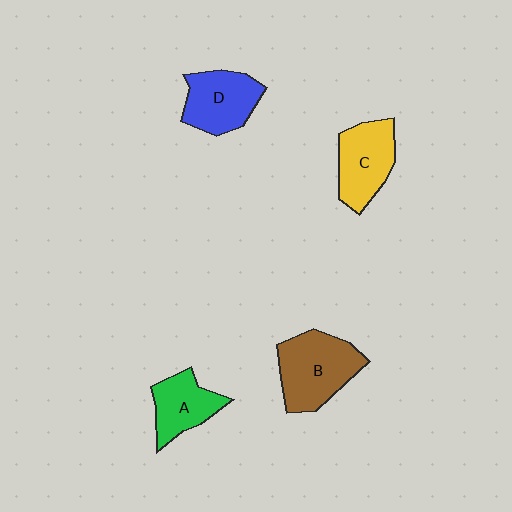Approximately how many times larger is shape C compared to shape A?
Approximately 1.2 times.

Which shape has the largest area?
Shape B (brown).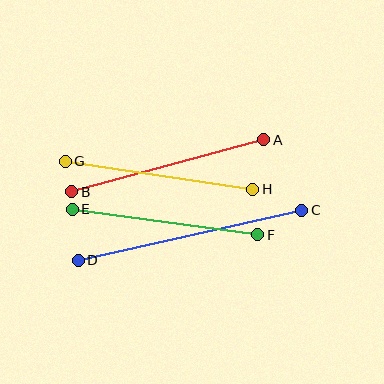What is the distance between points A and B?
The distance is approximately 199 pixels.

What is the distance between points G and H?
The distance is approximately 190 pixels.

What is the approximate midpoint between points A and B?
The midpoint is at approximately (168, 166) pixels.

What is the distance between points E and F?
The distance is approximately 187 pixels.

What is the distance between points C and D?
The distance is approximately 229 pixels.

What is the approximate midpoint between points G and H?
The midpoint is at approximately (159, 175) pixels.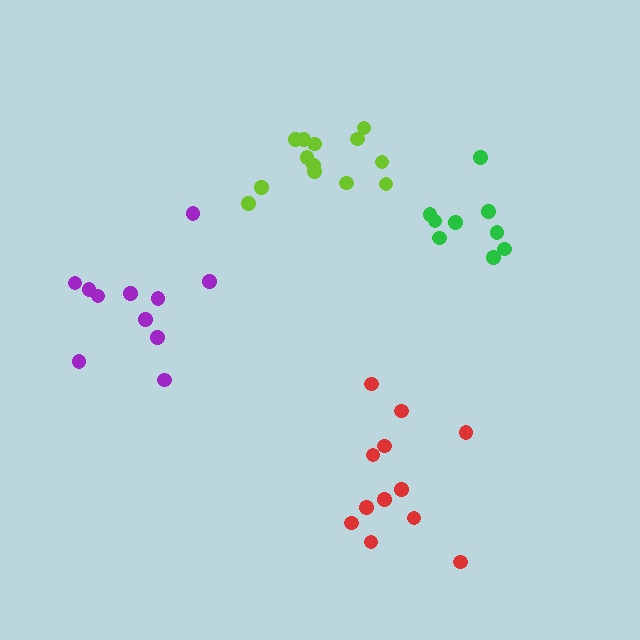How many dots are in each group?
Group 1: 12 dots, Group 2: 13 dots, Group 3: 9 dots, Group 4: 11 dots (45 total).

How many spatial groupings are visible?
There are 4 spatial groupings.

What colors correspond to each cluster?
The clusters are colored: red, lime, green, purple.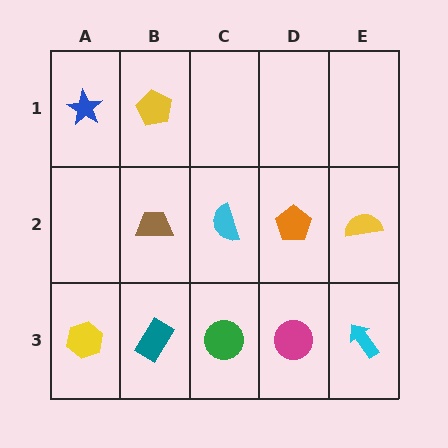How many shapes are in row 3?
5 shapes.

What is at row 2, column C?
A cyan semicircle.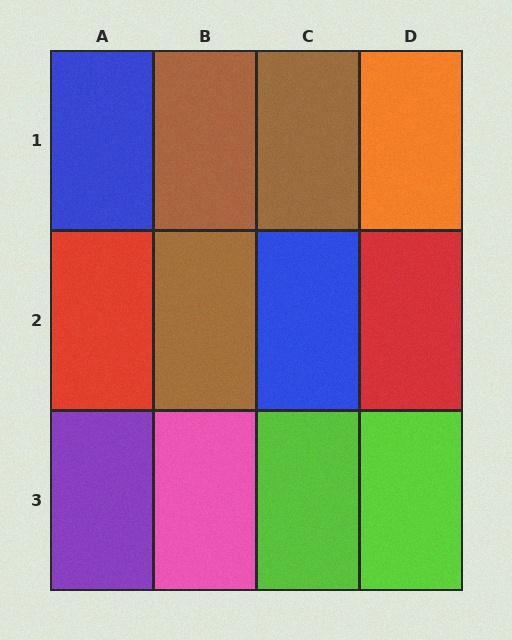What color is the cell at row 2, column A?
Red.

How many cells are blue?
2 cells are blue.